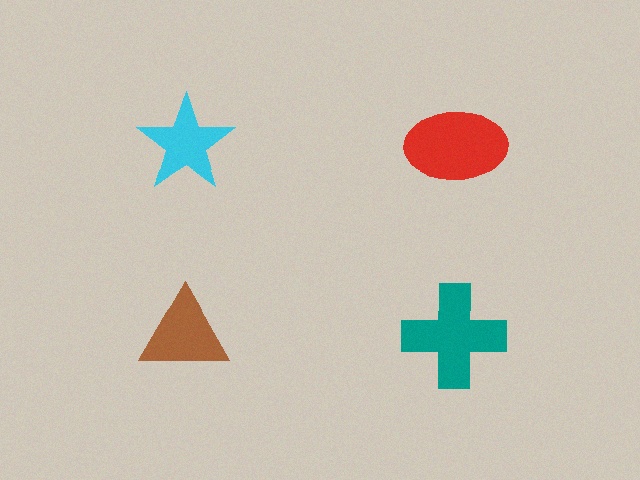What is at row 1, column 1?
A cyan star.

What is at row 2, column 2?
A teal cross.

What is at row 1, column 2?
A red ellipse.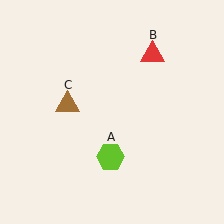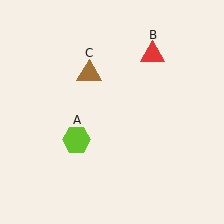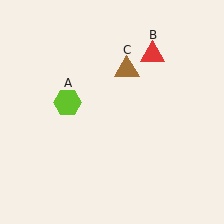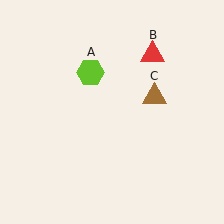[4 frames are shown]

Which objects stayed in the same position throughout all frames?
Red triangle (object B) remained stationary.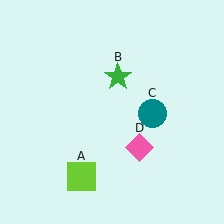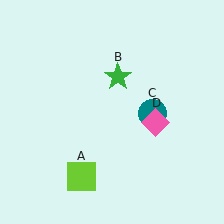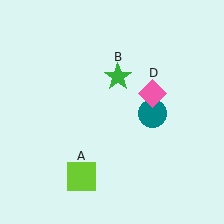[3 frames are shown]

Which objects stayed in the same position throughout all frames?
Lime square (object A) and green star (object B) and teal circle (object C) remained stationary.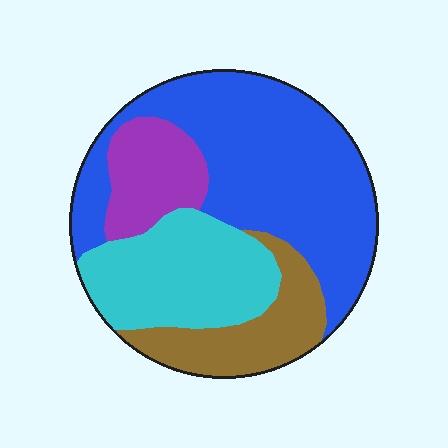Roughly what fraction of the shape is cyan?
Cyan takes up about one quarter (1/4) of the shape.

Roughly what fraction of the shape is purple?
Purple covers roughly 15% of the shape.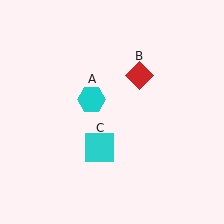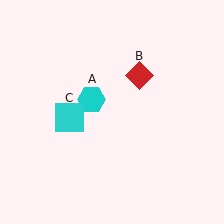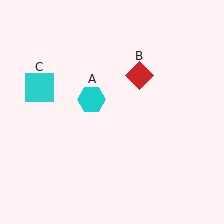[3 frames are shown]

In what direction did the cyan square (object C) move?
The cyan square (object C) moved up and to the left.